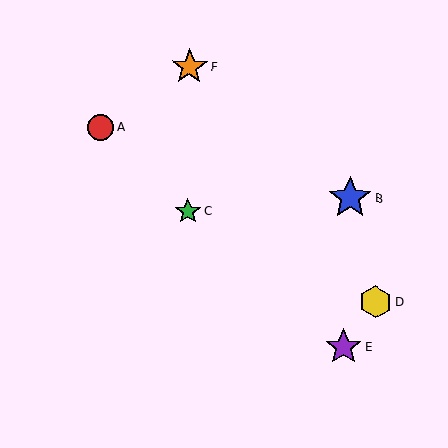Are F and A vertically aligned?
No, F is at x≈189 and A is at x≈101.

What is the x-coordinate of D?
Object D is at x≈376.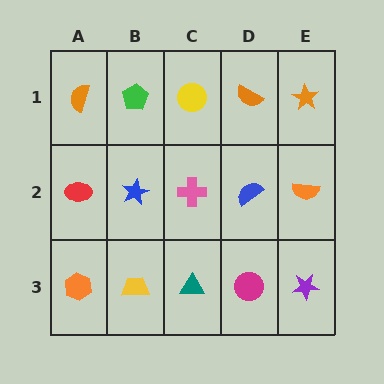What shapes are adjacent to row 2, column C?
A yellow circle (row 1, column C), a teal triangle (row 3, column C), a blue star (row 2, column B), a blue semicircle (row 2, column D).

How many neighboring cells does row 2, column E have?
3.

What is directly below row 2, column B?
A yellow trapezoid.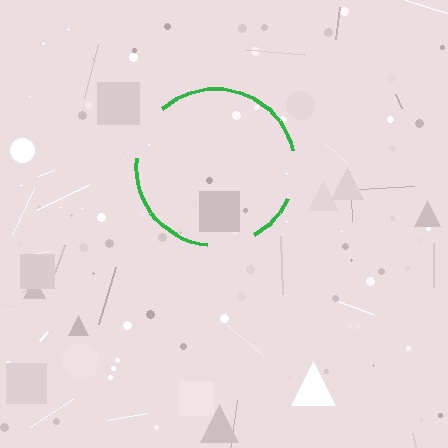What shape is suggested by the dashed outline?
The dashed outline suggests a circle.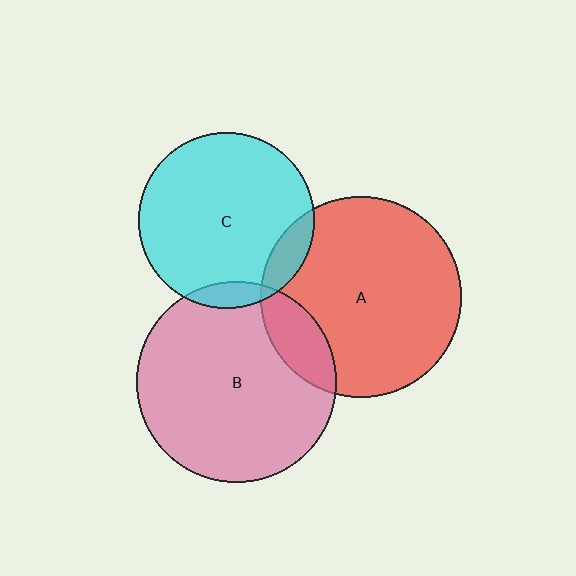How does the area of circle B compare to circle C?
Approximately 1.3 times.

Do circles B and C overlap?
Yes.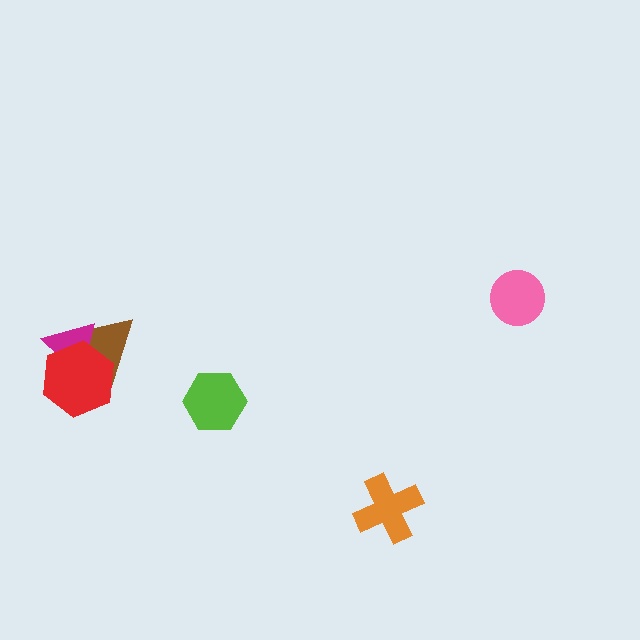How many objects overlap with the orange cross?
0 objects overlap with the orange cross.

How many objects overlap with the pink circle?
0 objects overlap with the pink circle.